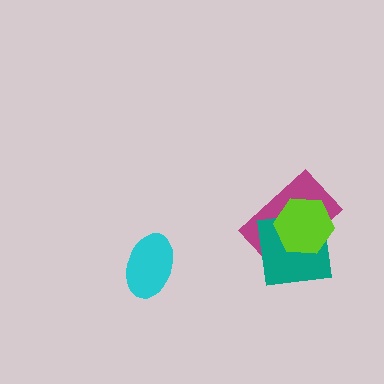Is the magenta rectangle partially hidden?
Yes, it is partially covered by another shape.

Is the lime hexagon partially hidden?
No, no other shape covers it.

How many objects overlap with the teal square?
2 objects overlap with the teal square.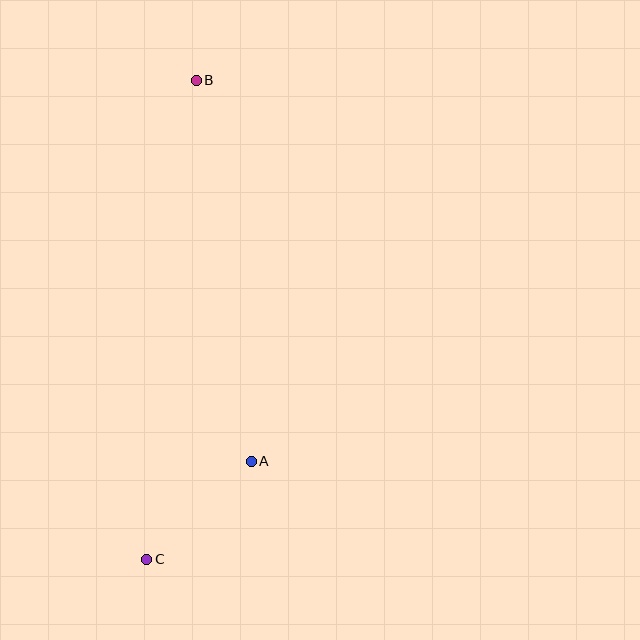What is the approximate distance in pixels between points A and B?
The distance between A and B is approximately 385 pixels.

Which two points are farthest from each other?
Points B and C are farthest from each other.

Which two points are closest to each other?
Points A and C are closest to each other.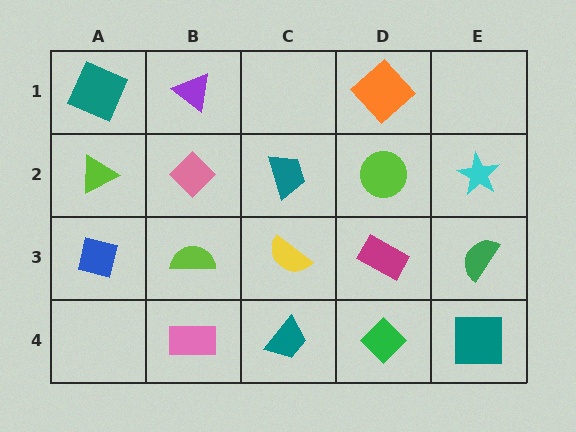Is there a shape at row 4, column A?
No, that cell is empty.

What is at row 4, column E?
A teal square.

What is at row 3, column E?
A green semicircle.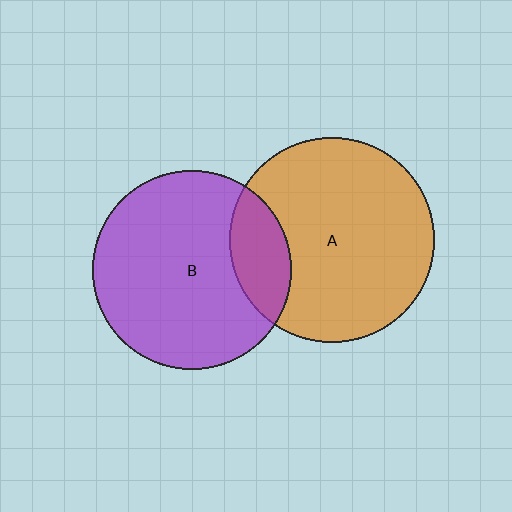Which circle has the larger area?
Circle A (orange).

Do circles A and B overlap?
Yes.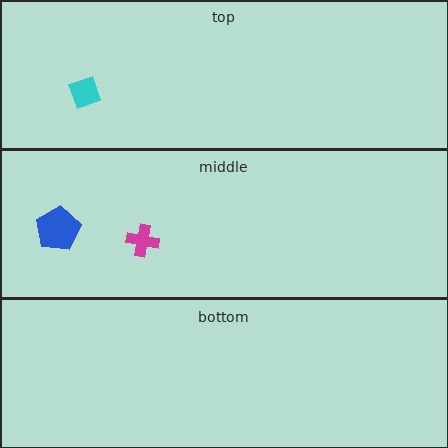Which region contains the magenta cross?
The middle region.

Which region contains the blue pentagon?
The middle region.